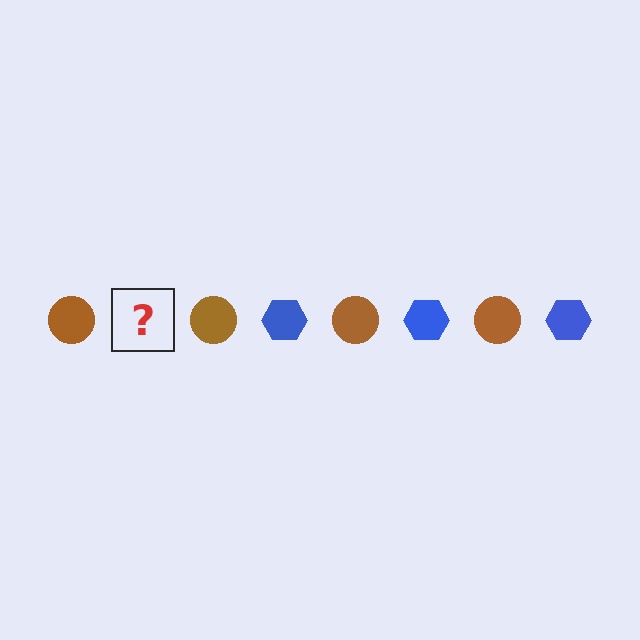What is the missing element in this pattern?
The missing element is a blue hexagon.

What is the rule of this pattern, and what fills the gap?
The rule is that the pattern alternates between brown circle and blue hexagon. The gap should be filled with a blue hexagon.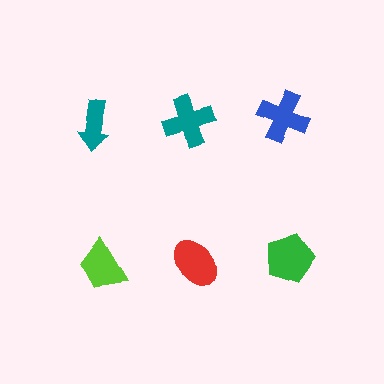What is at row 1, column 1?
A teal arrow.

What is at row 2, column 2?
A red ellipse.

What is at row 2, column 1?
A lime trapezoid.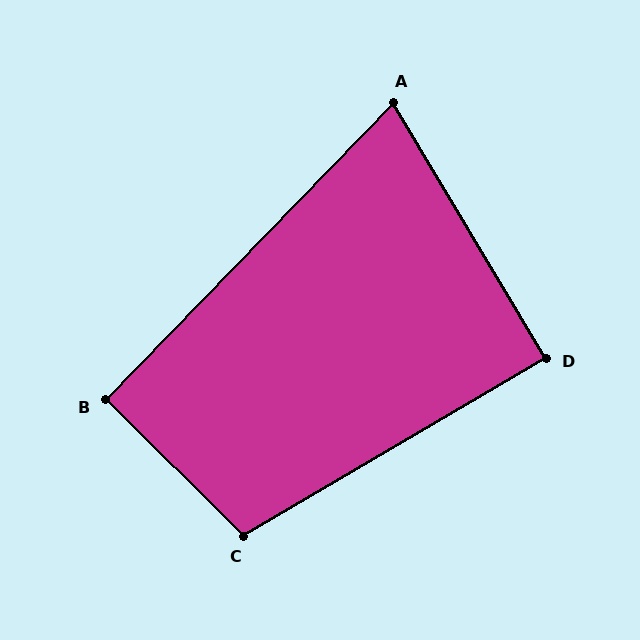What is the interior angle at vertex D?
Approximately 90 degrees (approximately right).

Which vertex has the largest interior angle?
C, at approximately 105 degrees.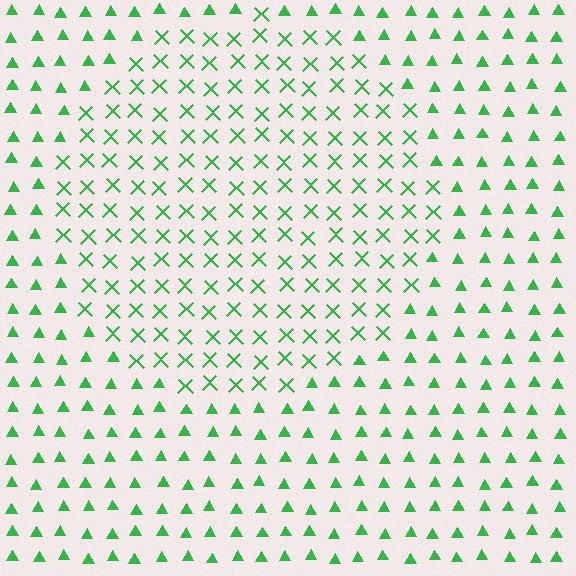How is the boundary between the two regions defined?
The boundary is defined by a change in element shape: X marks inside vs. triangles outside. All elements share the same color and spacing.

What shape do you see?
I see a circle.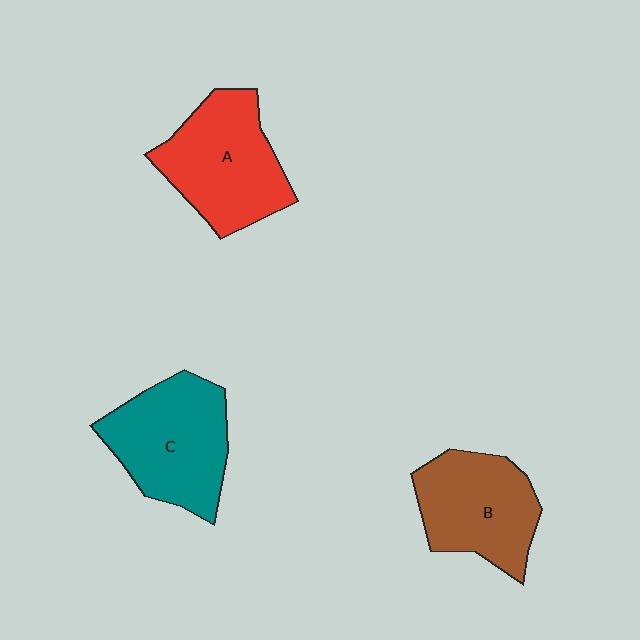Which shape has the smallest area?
Shape B (brown).